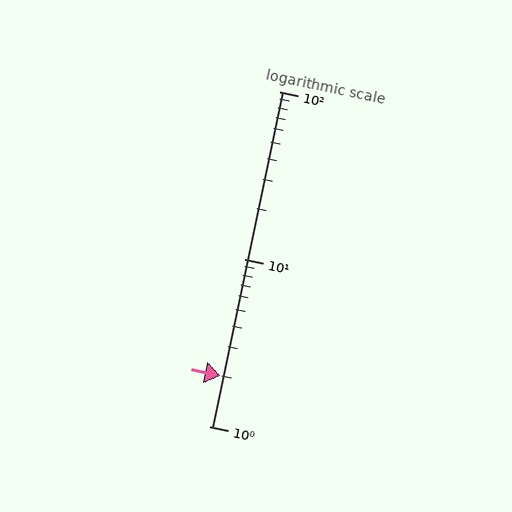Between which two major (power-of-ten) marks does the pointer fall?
The pointer is between 1 and 10.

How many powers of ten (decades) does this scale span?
The scale spans 2 decades, from 1 to 100.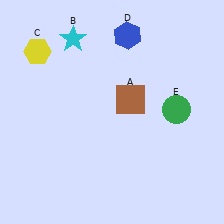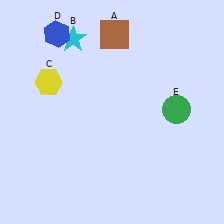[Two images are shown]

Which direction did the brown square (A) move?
The brown square (A) moved up.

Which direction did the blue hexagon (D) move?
The blue hexagon (D) moved left.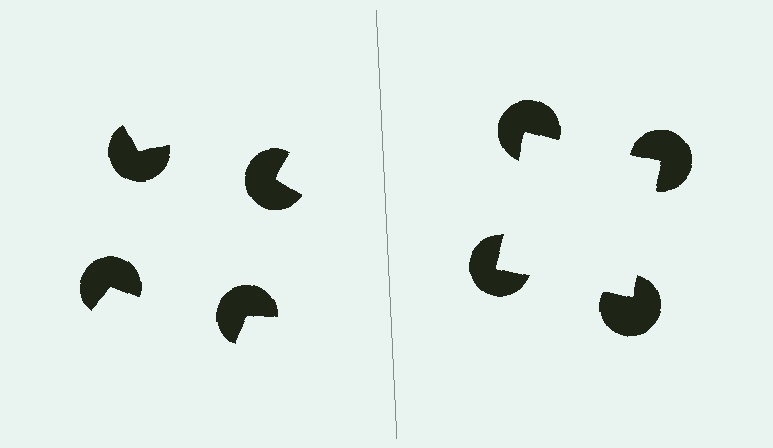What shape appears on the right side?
An illusory square.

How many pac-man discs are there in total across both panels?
8 — 4 on each side.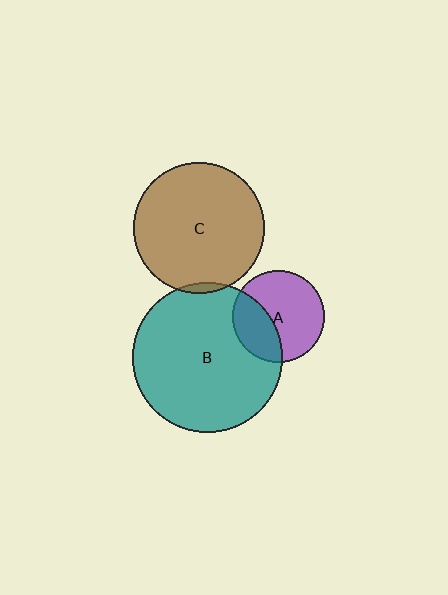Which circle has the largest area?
Circle B (teal).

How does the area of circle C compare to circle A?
Approximately 2.0 times.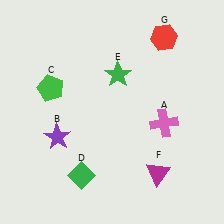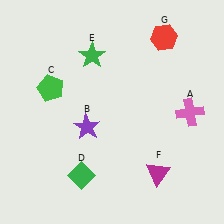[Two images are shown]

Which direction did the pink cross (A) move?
The pink cross (A) moved right.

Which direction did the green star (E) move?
The green star (E) moved left.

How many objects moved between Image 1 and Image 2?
3 objects moved between the two images.